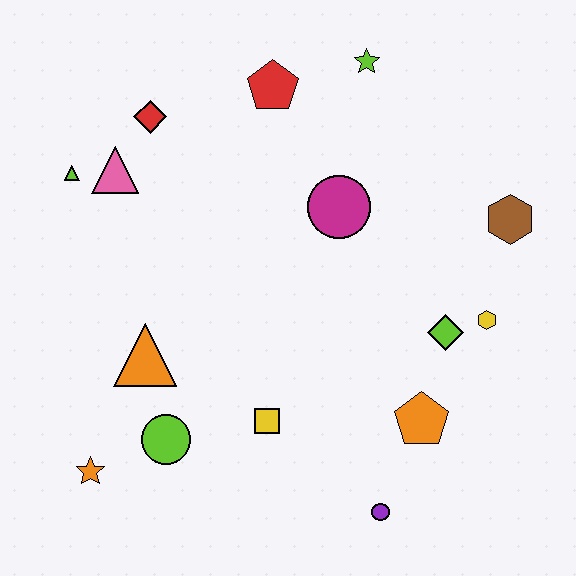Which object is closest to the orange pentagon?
The lime diamond is closest to the orange pentagon.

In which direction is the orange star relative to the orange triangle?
The orange star is below the orange triangle.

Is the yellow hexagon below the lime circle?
No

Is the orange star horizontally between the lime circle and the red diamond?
No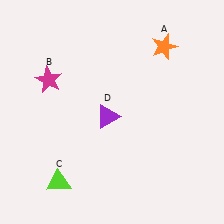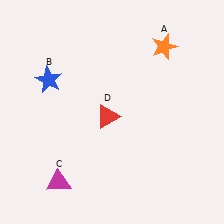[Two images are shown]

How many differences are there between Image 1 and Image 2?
There are 3 differences between the two images.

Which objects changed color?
B changed from magenta to blue. C changed from lime to magenta. D changed from purple to red.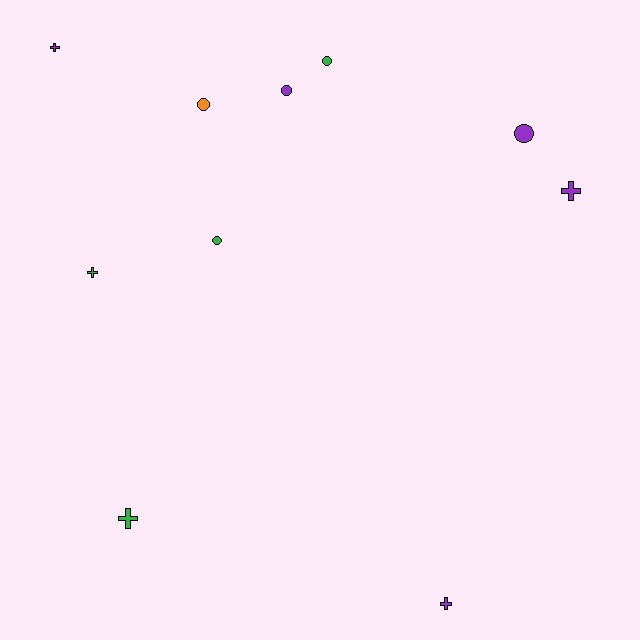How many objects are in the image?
There are 10 objects.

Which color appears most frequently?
Purple, with 5 objects.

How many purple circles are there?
There are 2 purple circles.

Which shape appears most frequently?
Circle, with 5 objects.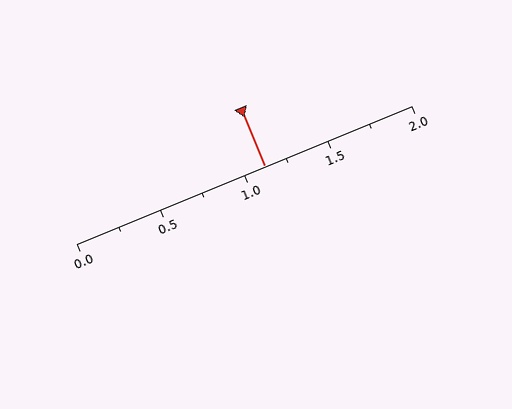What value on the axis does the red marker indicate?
The marker indicates approximately 1.12.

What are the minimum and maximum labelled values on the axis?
The axis runs from 0.0 to 2.0.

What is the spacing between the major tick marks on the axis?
The major ticks are spaced 0.5 apart.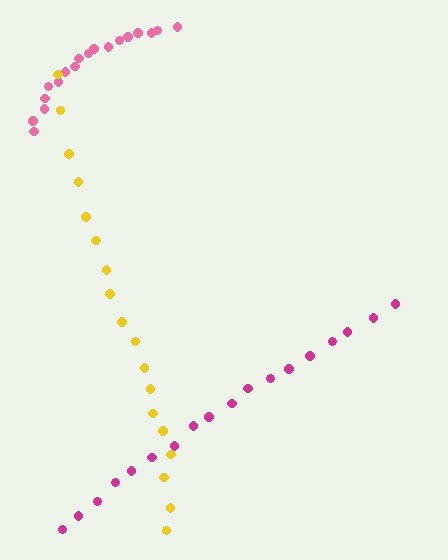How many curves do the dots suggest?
There are 3 distinct paths.